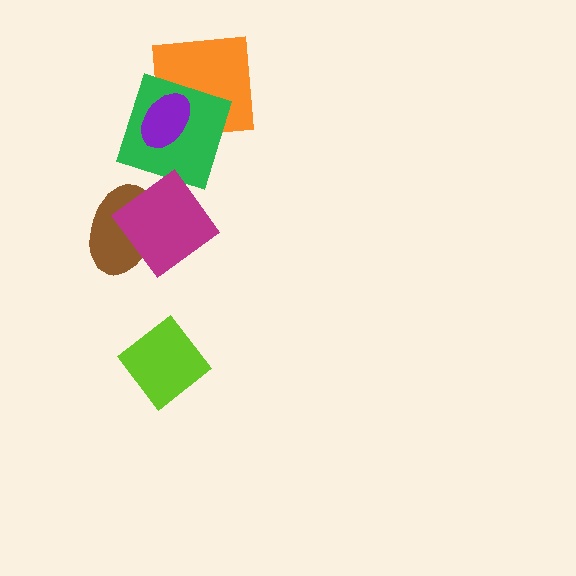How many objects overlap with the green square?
2 objects overlap with the green square.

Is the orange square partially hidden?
Yes, it is partially covered by another shape.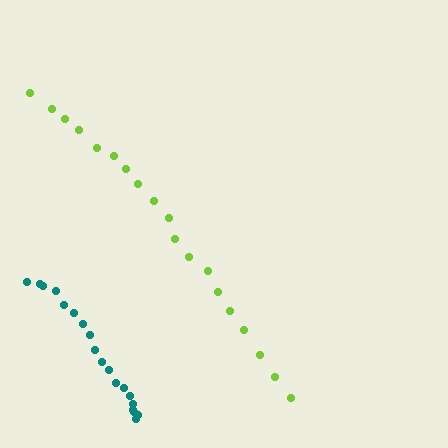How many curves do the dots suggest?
There are 2 distinct paths.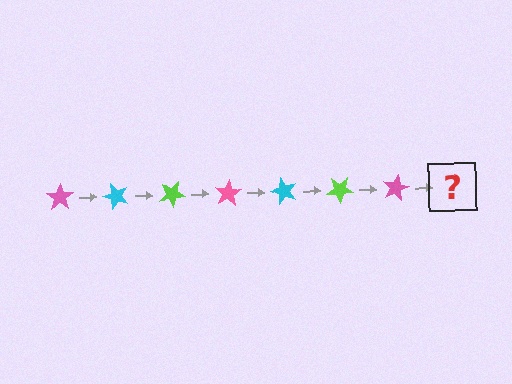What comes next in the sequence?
The next element should be a cyan star, rotated 350 degrees from the start.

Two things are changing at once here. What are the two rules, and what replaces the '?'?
The two rules are that it rotates 50 degrees each step and the color cycles through pink, cyan, and lime. The '?' should be a cyan star, rotated 350 degrees from the start.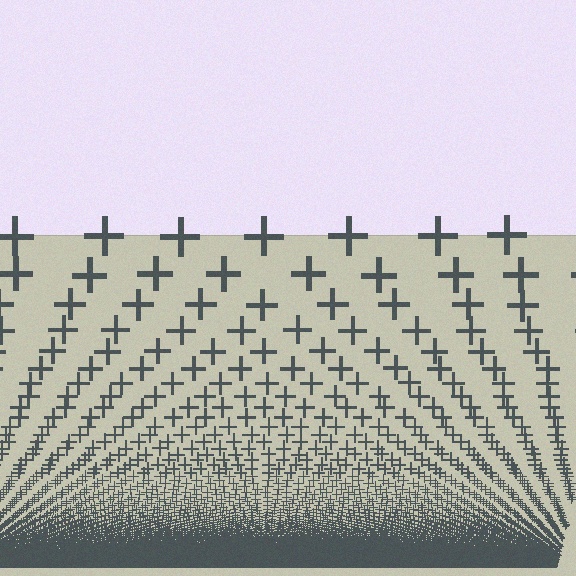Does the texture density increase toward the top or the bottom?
Density increases toward the bottom.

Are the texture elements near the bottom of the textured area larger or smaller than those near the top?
Smaller. The gradient is inverted — elements near the bottom are smaller and denser.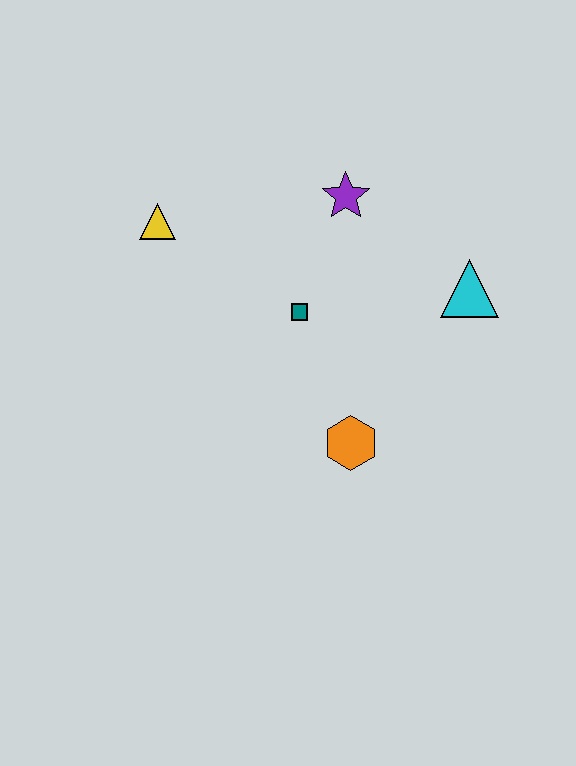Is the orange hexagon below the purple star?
Yes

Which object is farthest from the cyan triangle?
The yellow triangle is farthest from the cyan triangle.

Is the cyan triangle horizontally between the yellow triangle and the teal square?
No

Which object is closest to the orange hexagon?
The teal square is closest to the orange hexagon.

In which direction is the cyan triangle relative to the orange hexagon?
The cyan triangle is above the orange hexagon.